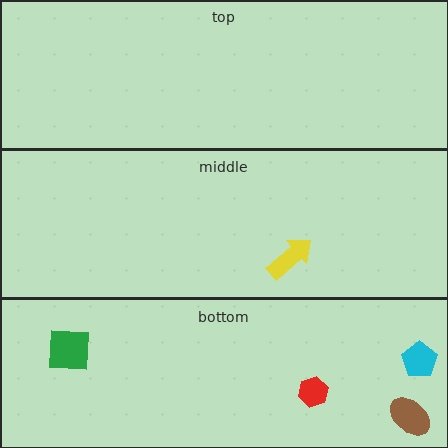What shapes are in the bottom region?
The green square, the cyan pentagon, the brown ellipse, the red hexagon.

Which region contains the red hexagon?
The bottom region.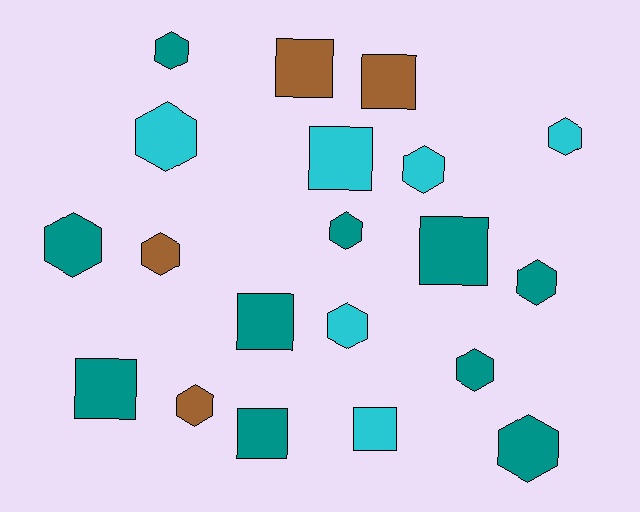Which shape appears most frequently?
Hexagon, with 12 objects.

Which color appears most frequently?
Teal, with 10 objects.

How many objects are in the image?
There are 20 objects.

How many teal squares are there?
There are 4 teal squares.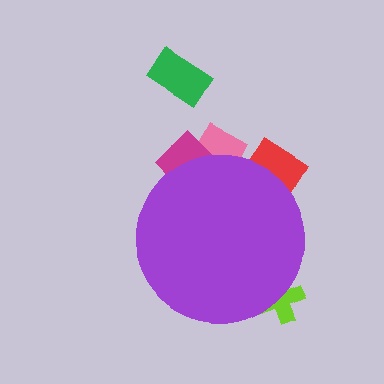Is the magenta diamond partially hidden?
Yes, the magenta diamond is partially hidden behind the purple circle.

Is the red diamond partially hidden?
Yes, the red diamond is partially hidden behind the purple circle.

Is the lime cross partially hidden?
Yes, the lime cross is partially hidden behind the purple circle.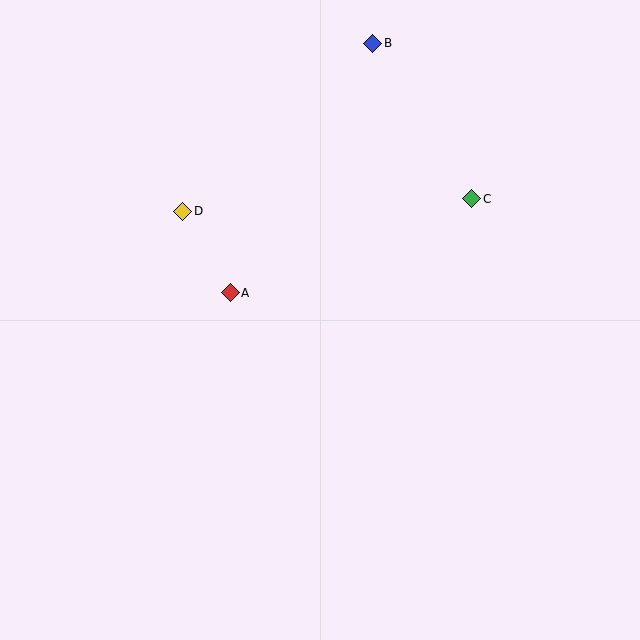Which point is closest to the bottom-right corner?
Point C is closest to the bottom-right corner.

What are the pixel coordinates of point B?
Point B is at (373, 43).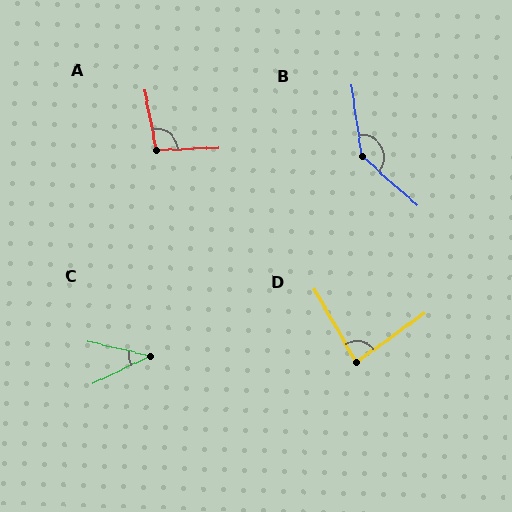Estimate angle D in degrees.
Approximately 84 degrees.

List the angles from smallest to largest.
C (39°), D (84°), A (98°), B (140°).